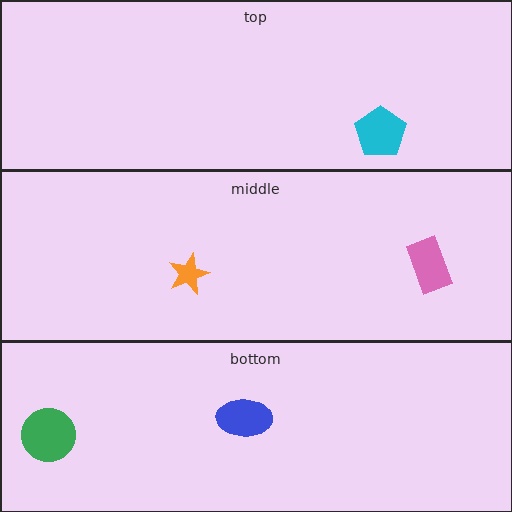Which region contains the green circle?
The bottom region.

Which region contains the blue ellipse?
The bottom region.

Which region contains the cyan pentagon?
The top region.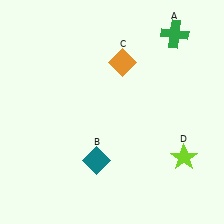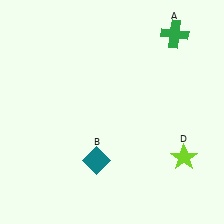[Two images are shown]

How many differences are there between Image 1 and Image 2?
There is 1 difference between the two images.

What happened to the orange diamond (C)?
The orange diamond (C) was removed in Image 2. It was in the top-right area of Image 1.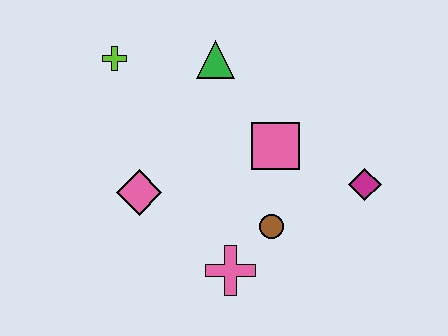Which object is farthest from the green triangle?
The pink cross is farthest from the green triangle.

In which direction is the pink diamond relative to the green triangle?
The pink diamond is below the green triangle.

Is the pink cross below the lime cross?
Yes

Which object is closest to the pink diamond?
The pink cross is closest to the pink diamond.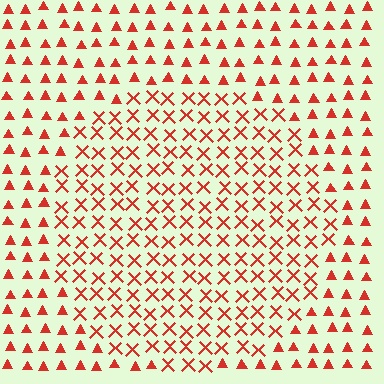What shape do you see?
I see a circle.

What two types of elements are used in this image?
The image uses X marks inside the circle region and triangles outside it.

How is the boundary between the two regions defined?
The boundary is defined by a change in element shape: X marks inside vs. triangles outside. All elements share the same color and spacing.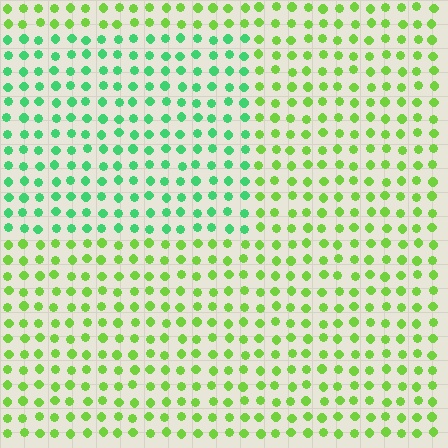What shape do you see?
I see a rectangle.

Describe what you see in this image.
The image is filled with small lime elements in a uniform arrangement. A rectangle-shaped region is visible where the elements are tinted to a slightly different hue, forming a subtle color boundary.